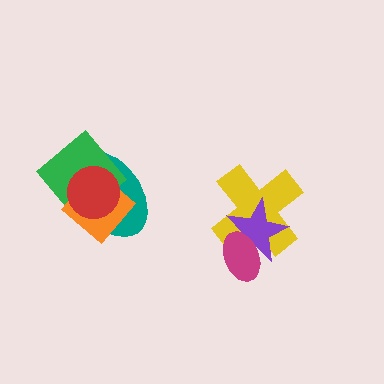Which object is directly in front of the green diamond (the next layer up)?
The orange diamond is directly in front of the green diamond.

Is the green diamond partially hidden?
Yes, it is partially covered by another shape.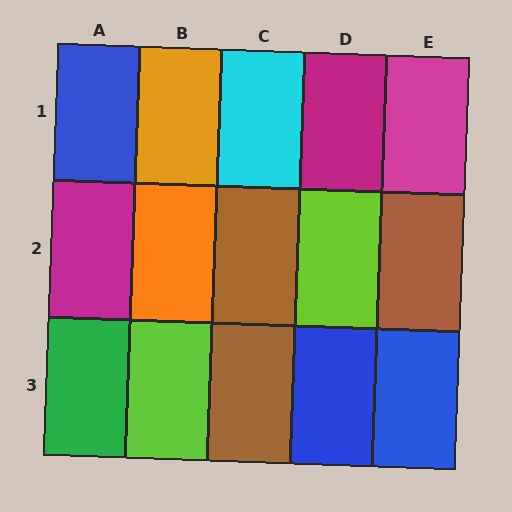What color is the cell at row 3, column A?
Green.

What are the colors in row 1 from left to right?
Blue, orange, cyan, magenta, magenta.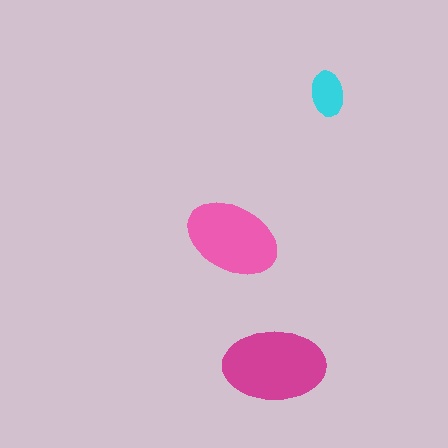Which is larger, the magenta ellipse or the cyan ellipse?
The magenta one.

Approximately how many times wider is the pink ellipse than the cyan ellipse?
About 2 times wider.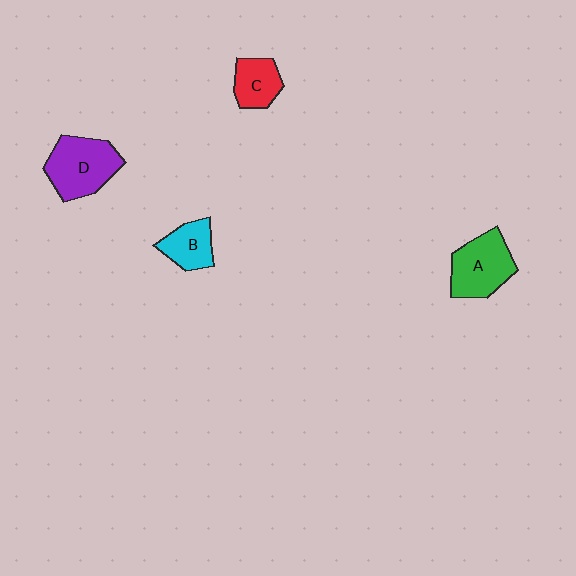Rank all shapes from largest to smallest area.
From largest to smallest: D (purple), A (green), C (red), B (cyan).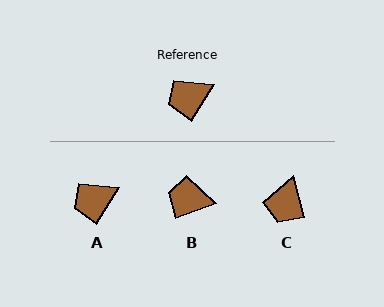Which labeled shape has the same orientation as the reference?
A.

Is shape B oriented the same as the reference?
No, it is off by about 37 degrees.